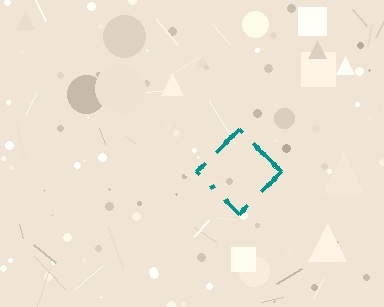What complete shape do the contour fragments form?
The contour fragments form a diamond.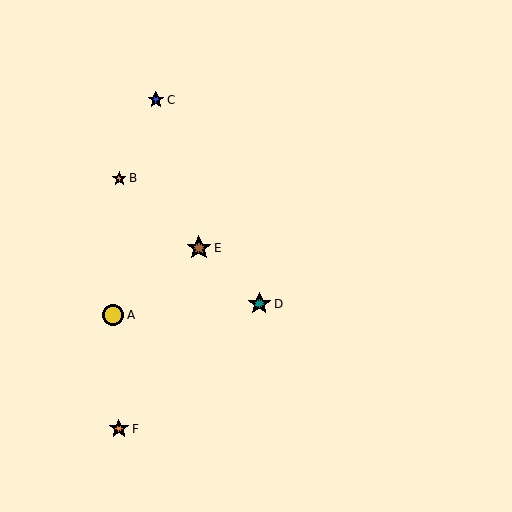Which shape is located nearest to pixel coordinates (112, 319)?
The yellow circle (labeled A) at (113, 315) is nearest to that location.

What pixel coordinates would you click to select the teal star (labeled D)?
Click at (259, 304) to select the teal star D.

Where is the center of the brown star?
The center of the brown star is at (199, 248).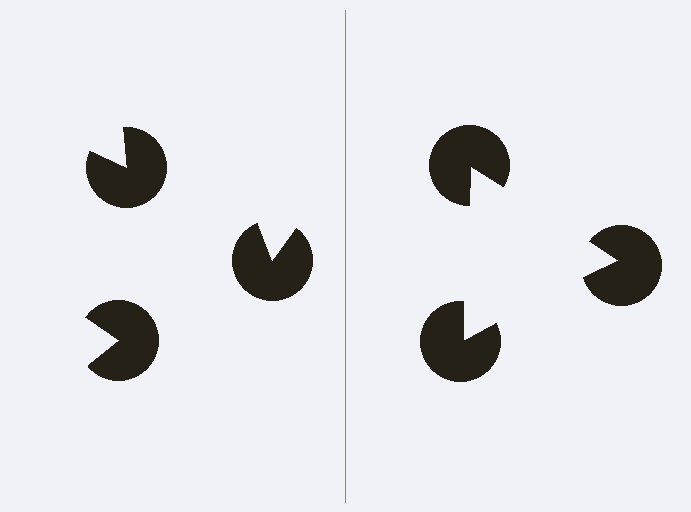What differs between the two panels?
The pac-man discs are positioned identically on both sides; only the wedge orientations differ. On the right they align to a triangle; on the left they are misaligned.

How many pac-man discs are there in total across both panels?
6 — 3 on each side.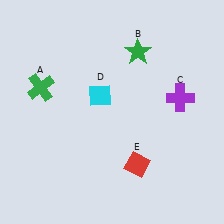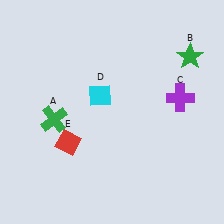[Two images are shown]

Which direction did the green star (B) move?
The green star (B) moved right.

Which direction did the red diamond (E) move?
The red diamond (E) moved left.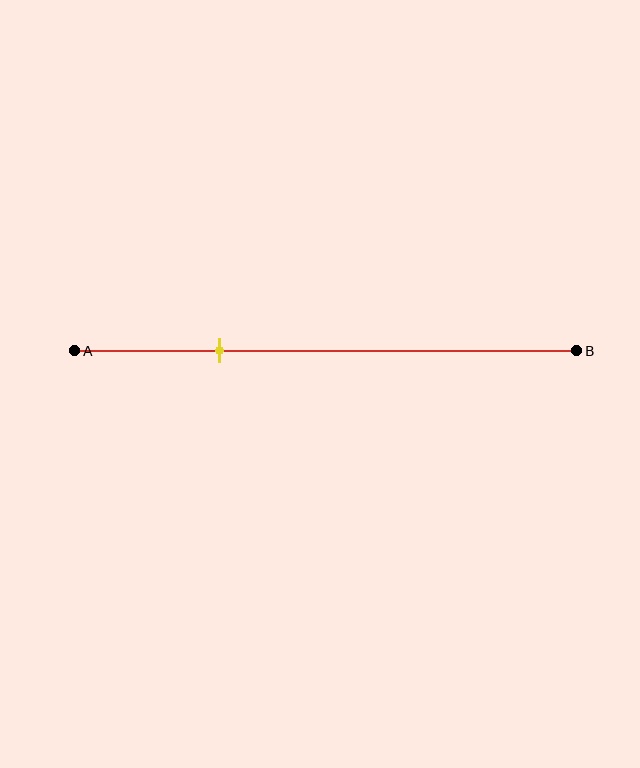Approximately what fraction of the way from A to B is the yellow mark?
The yellow mark is approximately 30% of the way from A to B.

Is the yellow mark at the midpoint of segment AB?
No, the mark is at about 30% from A, not at the 50% midpoint.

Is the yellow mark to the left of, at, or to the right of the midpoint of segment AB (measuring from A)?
The yellow mark is to the left of the midpoint of segment AB.